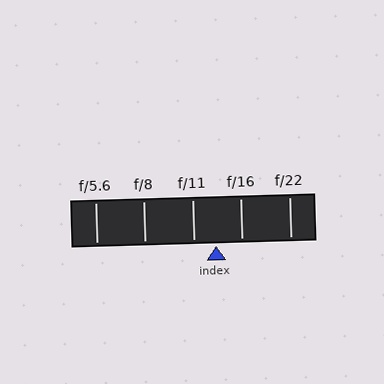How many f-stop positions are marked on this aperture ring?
There are 5 f-stop positions marked.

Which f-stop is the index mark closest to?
The index mark is closest to f/11.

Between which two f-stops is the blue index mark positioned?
The index mark is between f/11 and f/16.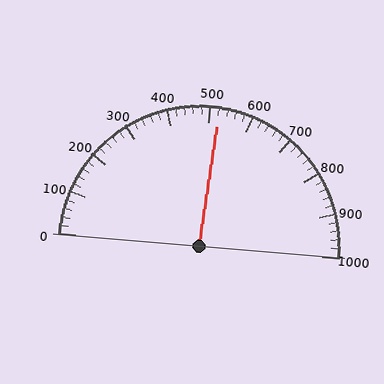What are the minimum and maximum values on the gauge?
The gauge ranges from 0 to 1000.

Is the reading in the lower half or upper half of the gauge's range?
The reading is in the upper half of the range (0 to 1000).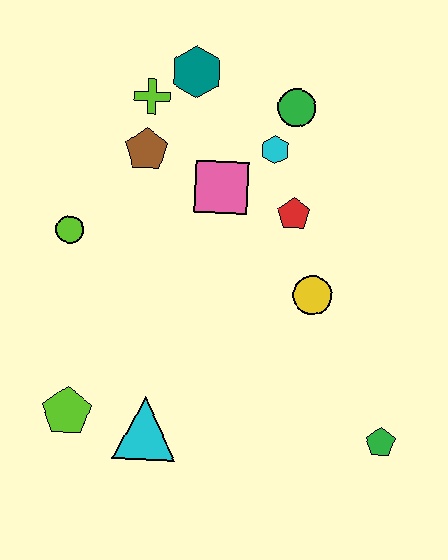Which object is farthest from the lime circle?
The green pentagon is farthest from the lime circle.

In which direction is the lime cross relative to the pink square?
The lime cross is above the pink square.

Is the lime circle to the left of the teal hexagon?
Yes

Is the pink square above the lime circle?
Yes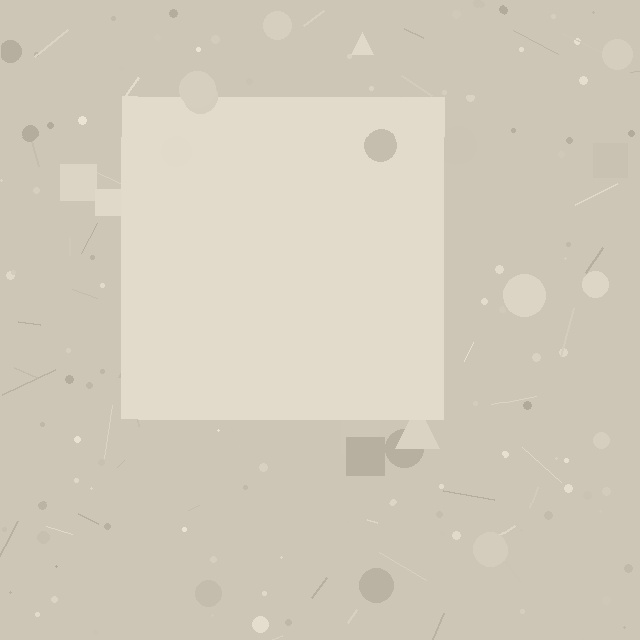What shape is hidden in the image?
A square is hidden in the image.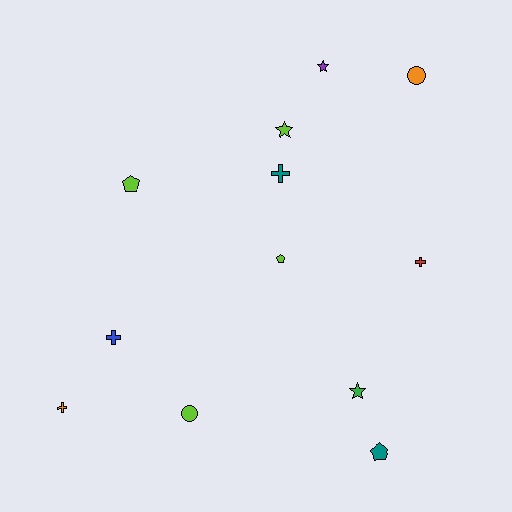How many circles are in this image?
There are 2 circles.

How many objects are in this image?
There are 12 objects.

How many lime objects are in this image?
There are 4 lime objects.